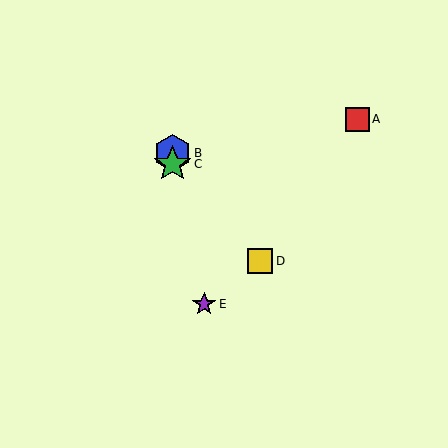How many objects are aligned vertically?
2 objects (B, C) are aligned vertically.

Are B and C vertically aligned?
Yes, both are at x≈173.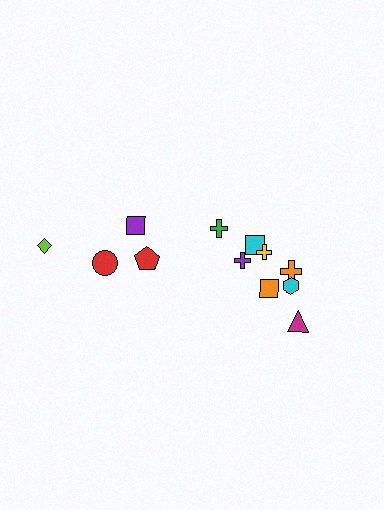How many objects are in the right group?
There are 8 objects.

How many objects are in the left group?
There are 4 objects.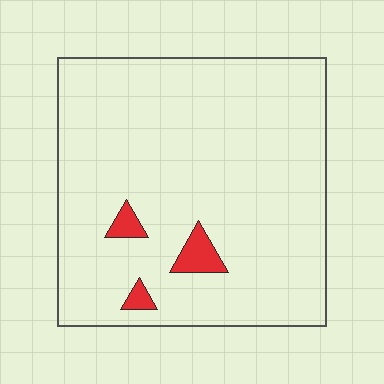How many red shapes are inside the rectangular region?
3.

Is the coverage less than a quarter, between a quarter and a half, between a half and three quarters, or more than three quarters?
Less than a quarter.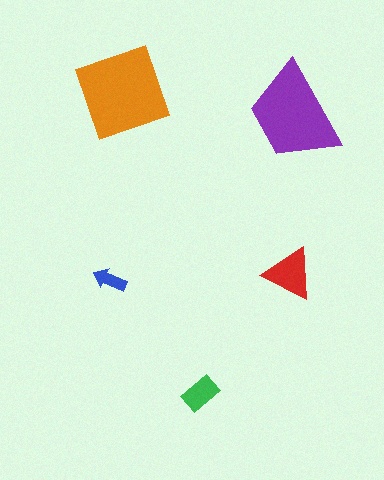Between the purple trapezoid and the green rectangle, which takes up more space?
The purple trapezoid.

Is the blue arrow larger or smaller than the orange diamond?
Smaller.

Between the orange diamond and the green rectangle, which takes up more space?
The orange diamond.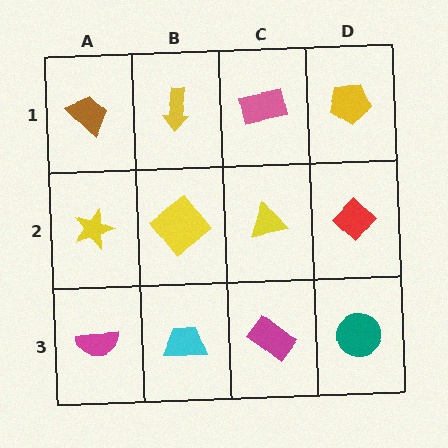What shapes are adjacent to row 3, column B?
A yellow diamond (row 2, column B), a magenta semicircle (row 3, column A), a magenta rectangle (row 3, column C).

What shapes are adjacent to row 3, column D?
A red diamond (row 2, column D), a magenta rectangle (row 3, column C).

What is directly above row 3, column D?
A red diamond.